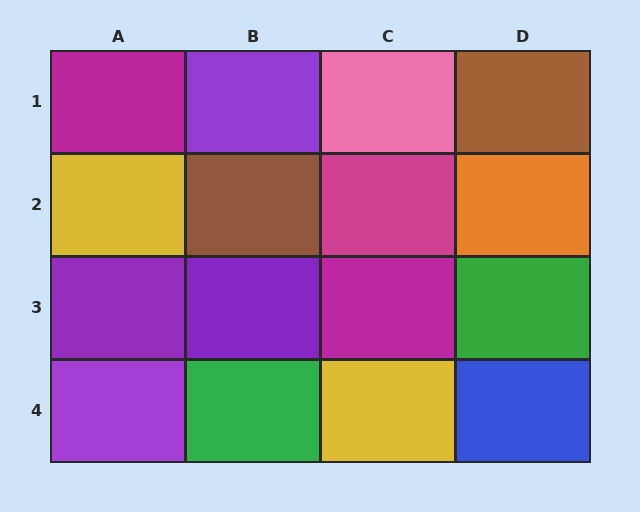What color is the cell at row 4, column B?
Green.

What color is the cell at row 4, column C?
Yellow.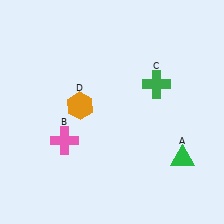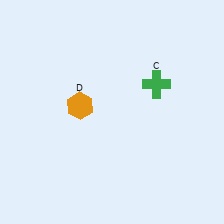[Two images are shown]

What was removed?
The green triangle (A), the pink cross (B) were removed in Image 2.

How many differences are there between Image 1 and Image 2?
There are 2 differences between the two images.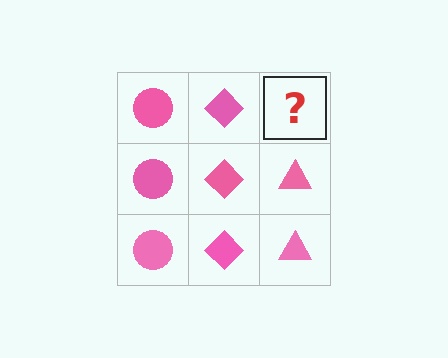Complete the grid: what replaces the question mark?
The question mark should be replaced with a pink triangle.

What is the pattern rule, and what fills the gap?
The rule is that each column has a consistent shape. The gap should be filled with a pink triangle.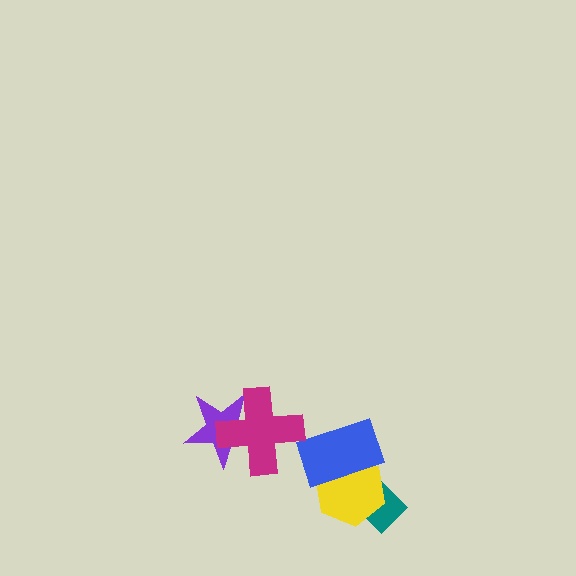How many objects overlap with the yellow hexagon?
2 objects overlap with the yellow hexagon.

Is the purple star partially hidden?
Yes, it is partially covered by another shape.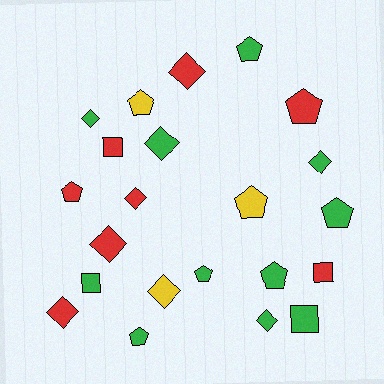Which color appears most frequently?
Green, with 11 objects.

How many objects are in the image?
There are 22 objects.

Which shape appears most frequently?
Pentagon, with 9 objects.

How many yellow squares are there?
There are no yellow squares.